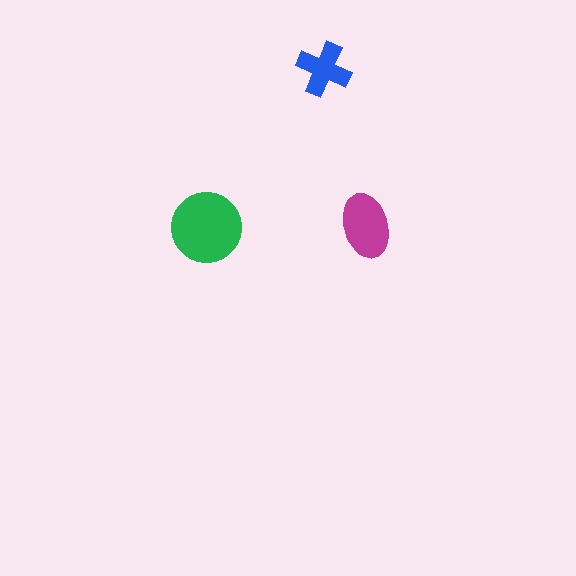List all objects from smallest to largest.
The blue cross, the magenta ellipse, the green circle.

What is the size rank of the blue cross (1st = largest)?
3rd.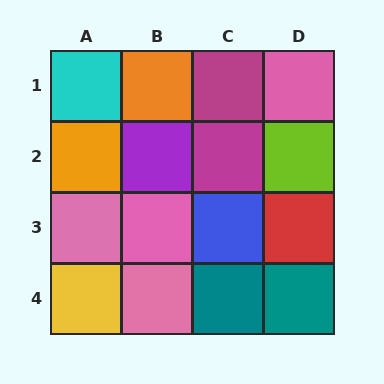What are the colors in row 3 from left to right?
Pink, pink, blue, red.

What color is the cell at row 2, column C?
Magenta.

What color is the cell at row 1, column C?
Magenta.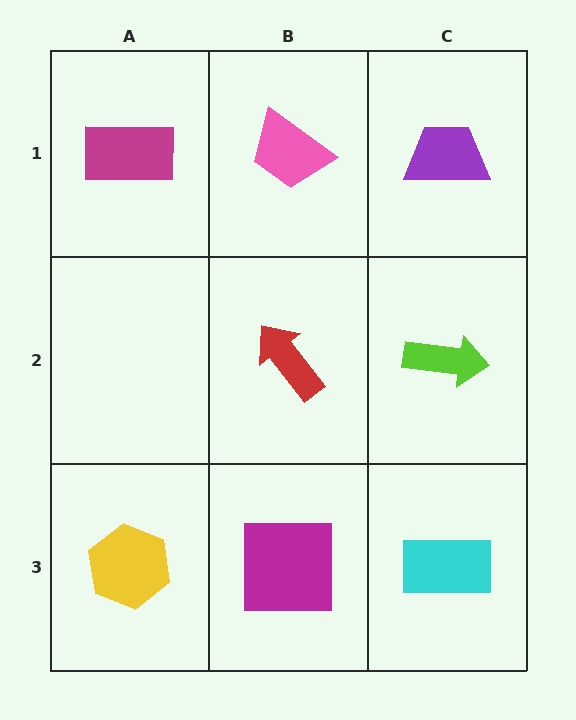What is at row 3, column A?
A yellow hexagon.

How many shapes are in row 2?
2 shapes.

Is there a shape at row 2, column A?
No, that cell is empty.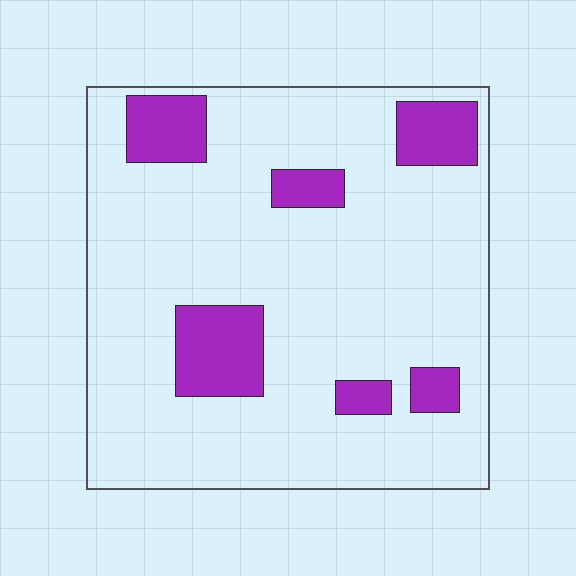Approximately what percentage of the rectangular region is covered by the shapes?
Approximately 15%.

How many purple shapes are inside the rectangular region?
6.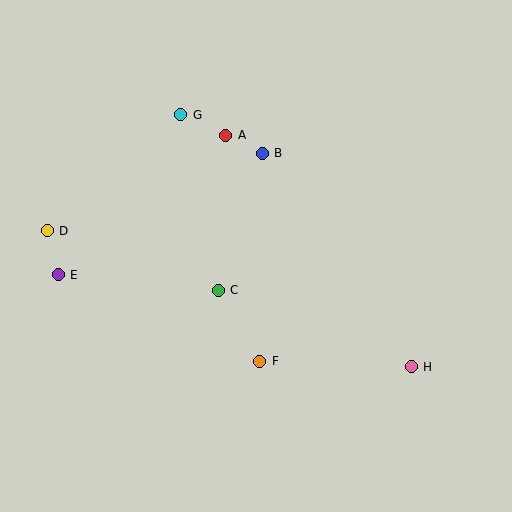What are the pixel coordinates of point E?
Point E is at (58, 275).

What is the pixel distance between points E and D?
The distance between E and D is 45 pixels.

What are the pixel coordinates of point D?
Point D is at (47, 231).